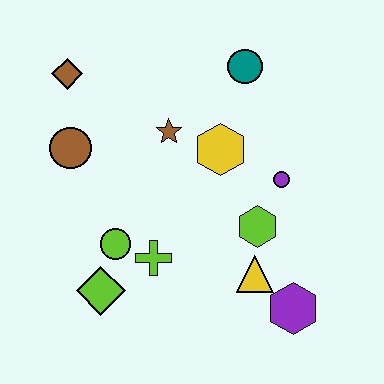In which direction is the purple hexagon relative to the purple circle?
The purple hexagon is below the purple circle.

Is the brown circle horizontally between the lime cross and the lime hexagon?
No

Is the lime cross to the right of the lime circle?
Yes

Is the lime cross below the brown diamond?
Yes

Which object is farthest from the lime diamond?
The teal circle is farthest from the lime diamond.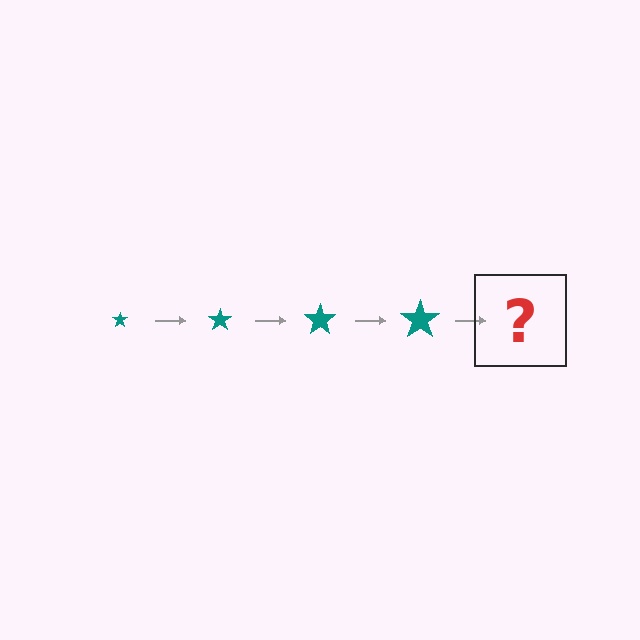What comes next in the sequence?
The next element should be a teal star, larger than the previous one.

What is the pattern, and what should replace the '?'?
The pattern is that the star gets progressively larger each step. The '?' should be a teal star, larger than the previous one.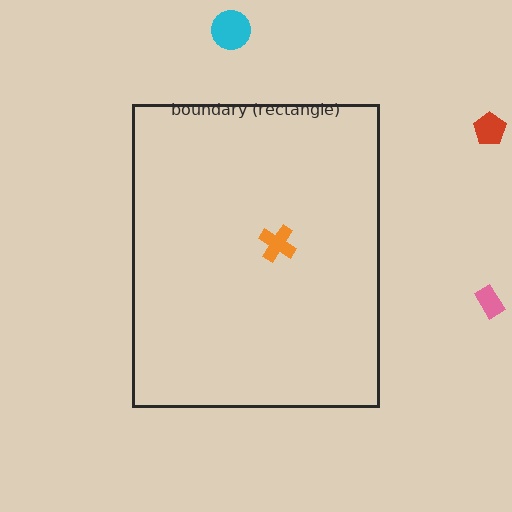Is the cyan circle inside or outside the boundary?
Outside.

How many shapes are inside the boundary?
1 inside, 3 outside.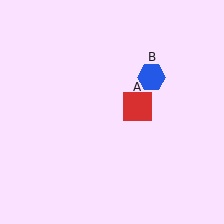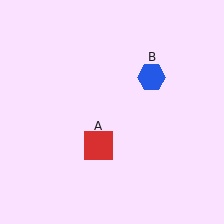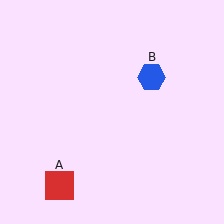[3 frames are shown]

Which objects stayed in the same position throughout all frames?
Blue hexagon (object B) remained stationary.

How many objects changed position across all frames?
1 object changed position: red square (object A).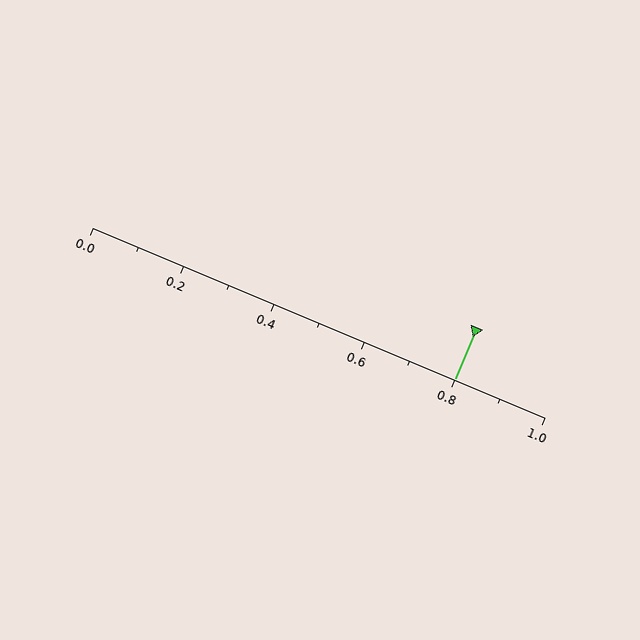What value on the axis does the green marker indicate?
The marker indicates approximately 0.8.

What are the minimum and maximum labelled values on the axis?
The axis runs from 0.0 to 1.0.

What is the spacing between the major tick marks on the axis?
The major ticks are spaced 0.2 apart.